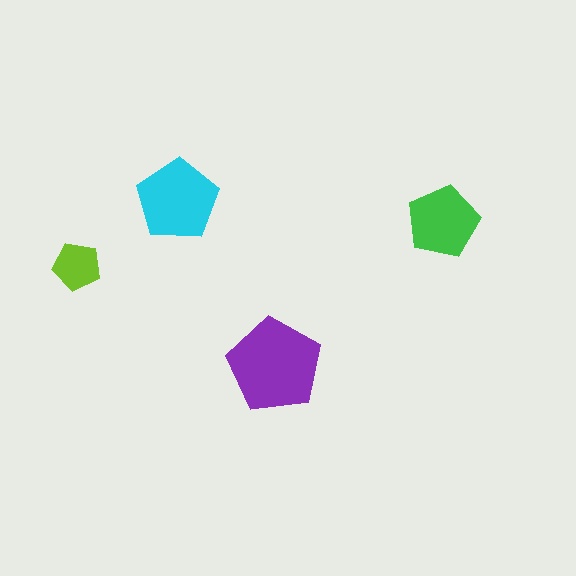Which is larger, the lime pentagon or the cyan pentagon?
The cyan one.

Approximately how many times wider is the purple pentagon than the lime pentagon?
About 2 times wider.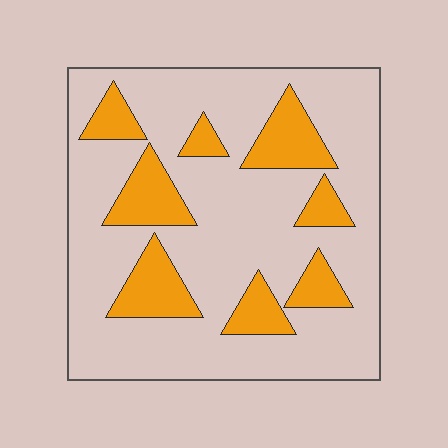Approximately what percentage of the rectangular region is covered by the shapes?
Approximately 25%.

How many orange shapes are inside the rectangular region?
8.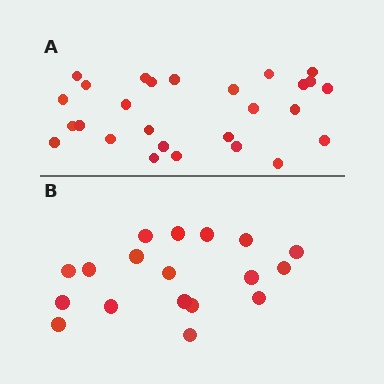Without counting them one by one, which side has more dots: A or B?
Region A (the top region) has more dots.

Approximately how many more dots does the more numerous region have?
Region A has roughly 8 or so more dots than region B.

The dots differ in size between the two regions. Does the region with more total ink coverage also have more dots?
No. Region B has more total ink coverage because its dots are larger, but region A actually contains more individual dots. Total area can be misleading — the number of items is what matters here.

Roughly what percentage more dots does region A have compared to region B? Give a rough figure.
About 50% more.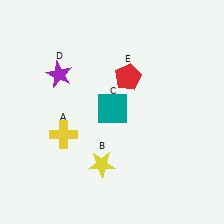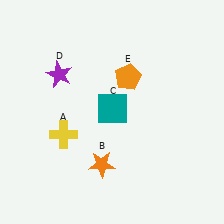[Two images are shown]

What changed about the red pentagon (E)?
In Image 1, E is red. In Image 2, it changed to orange.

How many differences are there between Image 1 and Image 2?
There are 2 differences between the two images.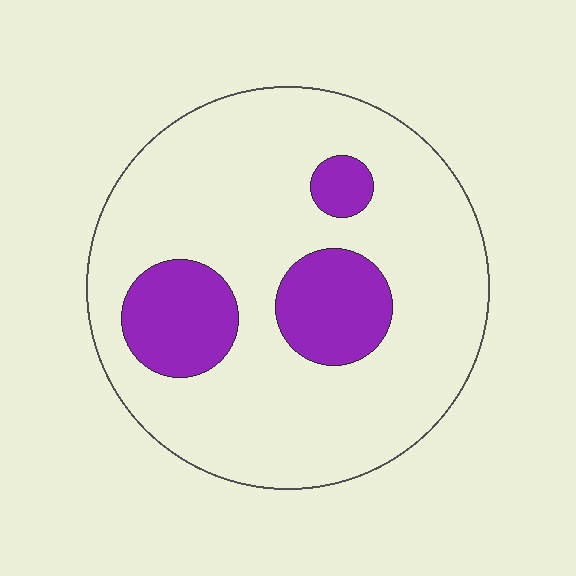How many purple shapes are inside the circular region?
3.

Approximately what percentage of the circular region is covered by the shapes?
Approximately 20%.